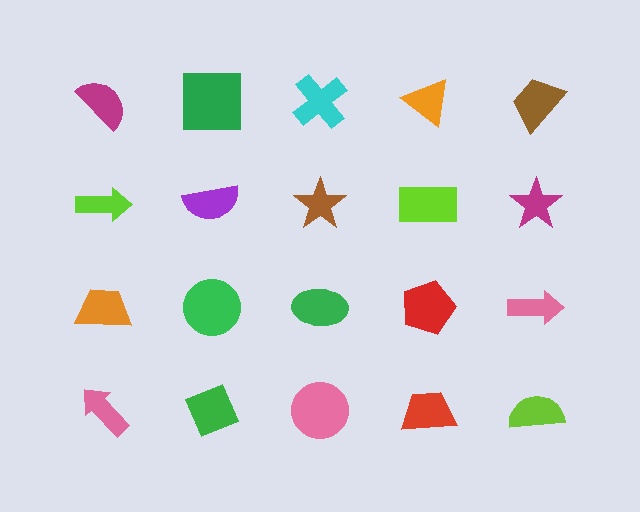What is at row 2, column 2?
A purple semicircle.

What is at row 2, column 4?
A lime rectangle.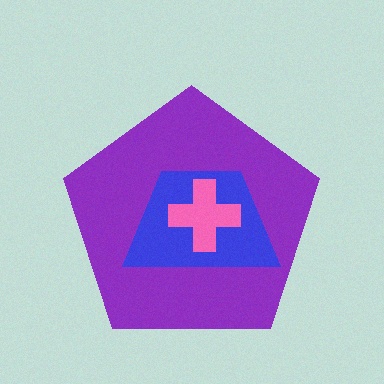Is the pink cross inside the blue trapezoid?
Yes.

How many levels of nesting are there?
3.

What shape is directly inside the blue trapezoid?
The pink cross.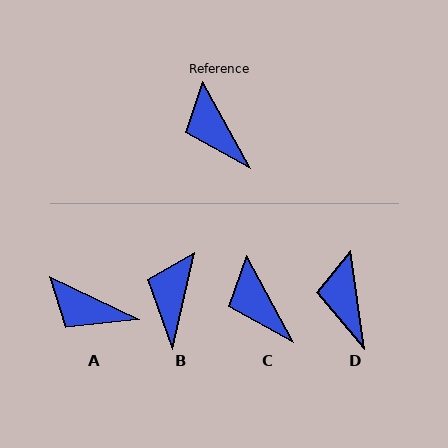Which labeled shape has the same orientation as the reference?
C.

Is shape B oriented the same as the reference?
No, it is off by about 41 degrees.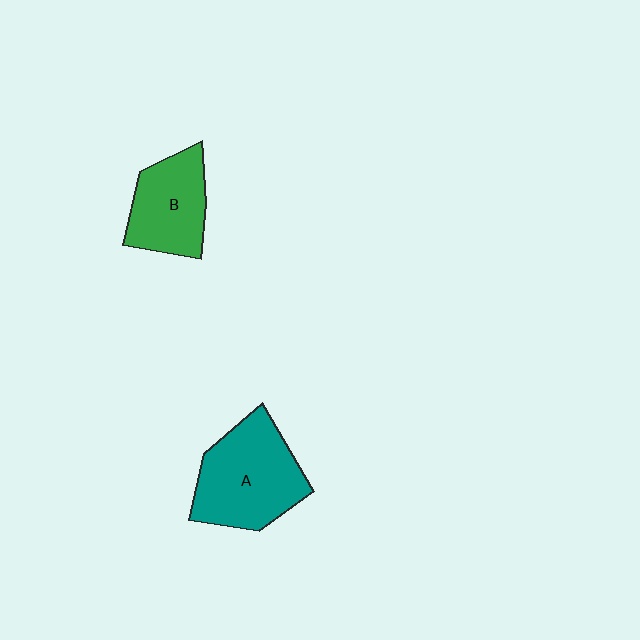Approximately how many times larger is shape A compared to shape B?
Approximately 1.4 times.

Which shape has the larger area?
Shape A (teal).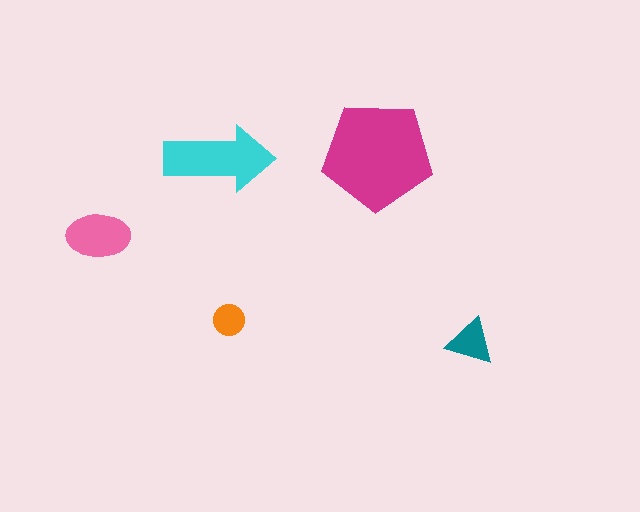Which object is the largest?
The magenta pentagon.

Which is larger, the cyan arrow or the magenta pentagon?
The magenta pentagon.